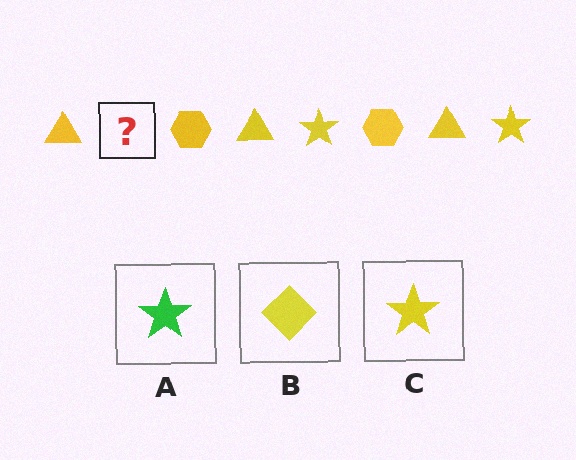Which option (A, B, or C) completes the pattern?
C.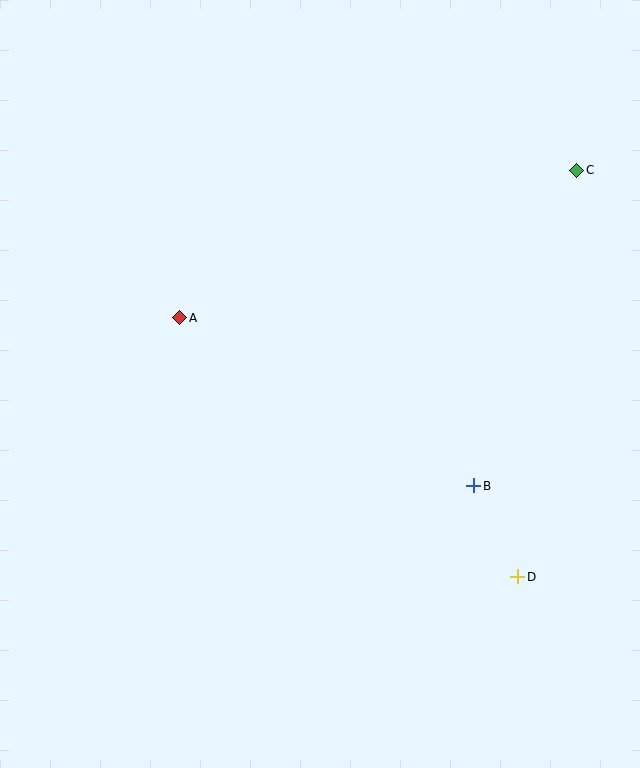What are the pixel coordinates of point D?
Point D is at (518, 577).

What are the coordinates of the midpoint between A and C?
The midpoint between A and C is at (378, 244).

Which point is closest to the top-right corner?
Point C is closest to the top-right corner.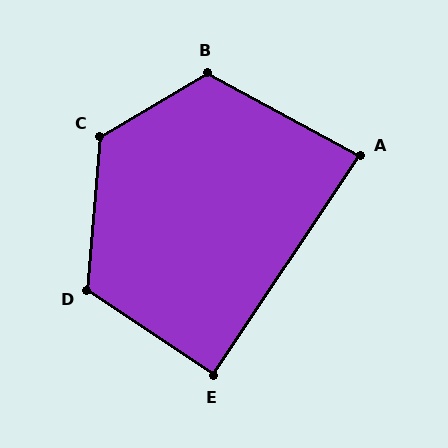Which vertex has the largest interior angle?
C, at approximately 125 degrees.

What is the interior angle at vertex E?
Approximately 89 degrees (approximately right).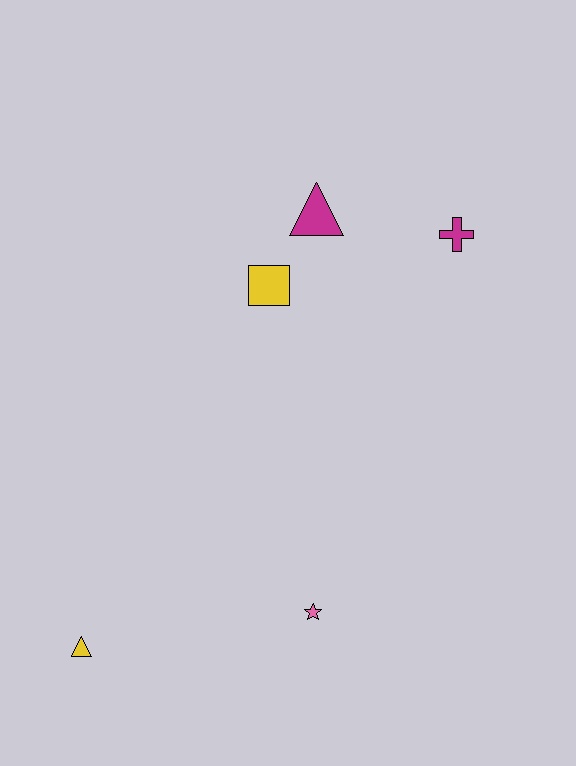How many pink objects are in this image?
There is 1 pink object.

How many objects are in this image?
There are 5 objects.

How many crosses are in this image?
There is 1 cross.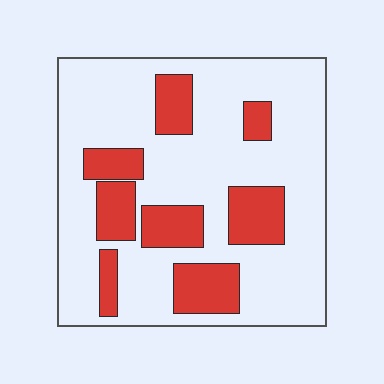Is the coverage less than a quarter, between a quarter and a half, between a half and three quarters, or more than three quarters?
Between a quarter and a half.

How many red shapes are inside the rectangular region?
8.